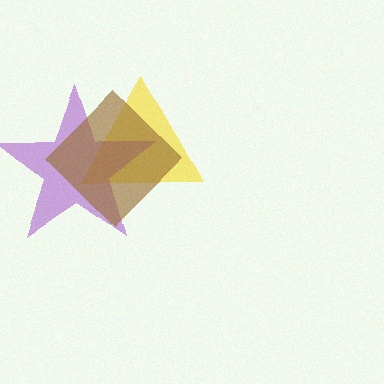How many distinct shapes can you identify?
There are 3 distinct shapes: a yellow triangle, a purple star, a brown diamond.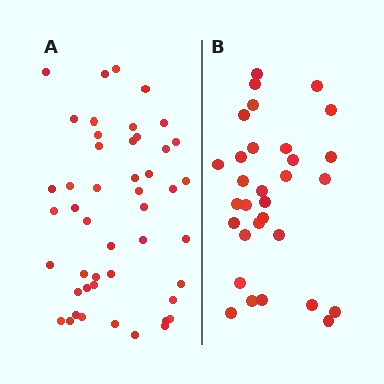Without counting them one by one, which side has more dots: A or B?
Region A (the left region) has more dots.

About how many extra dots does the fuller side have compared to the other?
Region A has approximately 15 more dots than region B.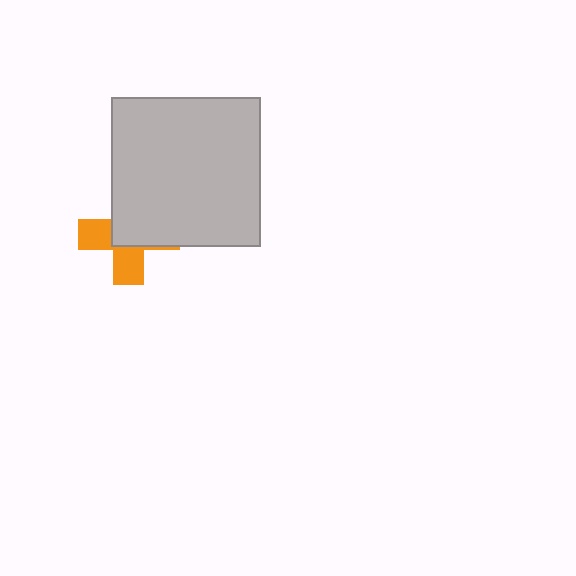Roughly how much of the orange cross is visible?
A small part of it is visible (roughly 43%).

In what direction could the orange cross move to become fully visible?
The orange cross could move toward the lower-left. That would shift it out from behind the light gray square entirely.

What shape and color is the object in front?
The object in front is a light gray square.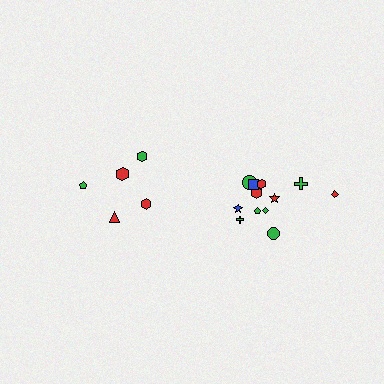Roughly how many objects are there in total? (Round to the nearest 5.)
Roughly 15 objects in total.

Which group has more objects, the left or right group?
The right group.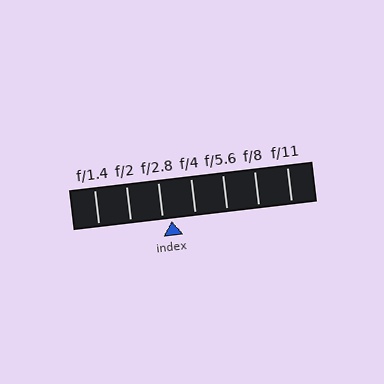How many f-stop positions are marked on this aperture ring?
There are 7 f-stop positions marked.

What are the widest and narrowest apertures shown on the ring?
The widest aperture shown is f/1.4 and the narrowest is f/11.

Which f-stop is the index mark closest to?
The index mark is closest to f/2.8.